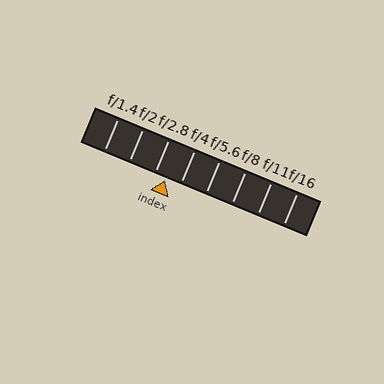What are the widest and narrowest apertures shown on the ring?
The widest aperture shown is f/1.4 and the narrowest is f/16.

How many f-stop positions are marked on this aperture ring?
There are 8 f-stop positions marked.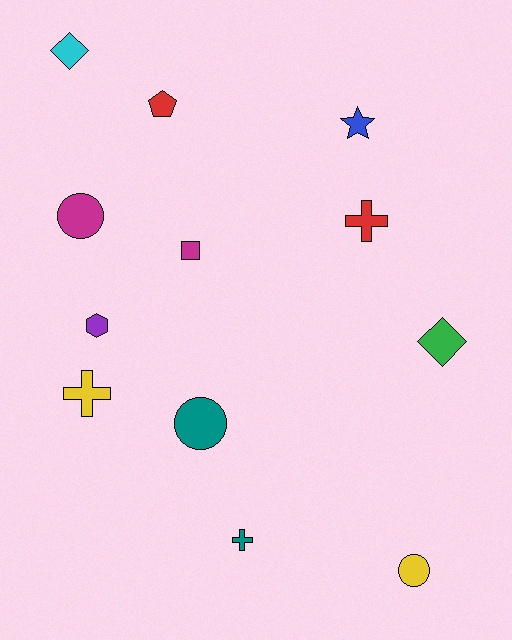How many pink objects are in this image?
There are no pink objects.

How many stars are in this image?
There is 1 star.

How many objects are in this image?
There are 12 objects.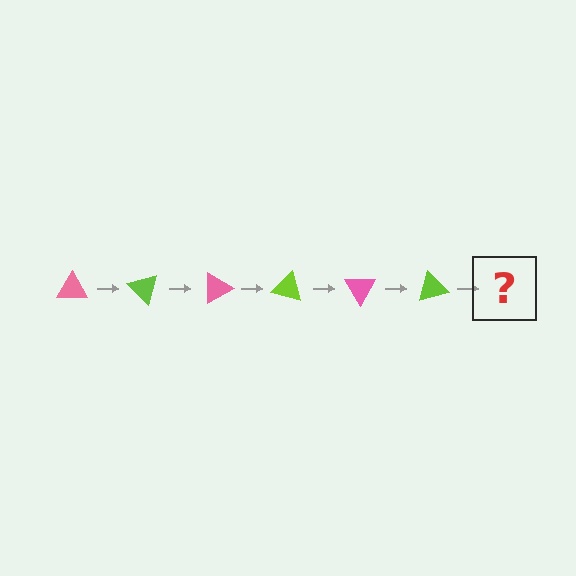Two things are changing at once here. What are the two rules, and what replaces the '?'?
The two rules are that it rotates 45 degrees each step and the color cycles through pink and lime. The '?' should be a pink triangle, rotated 270 degrees from the start.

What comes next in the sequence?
The next element should be a pink triangle, rotated 270 degrees from the start.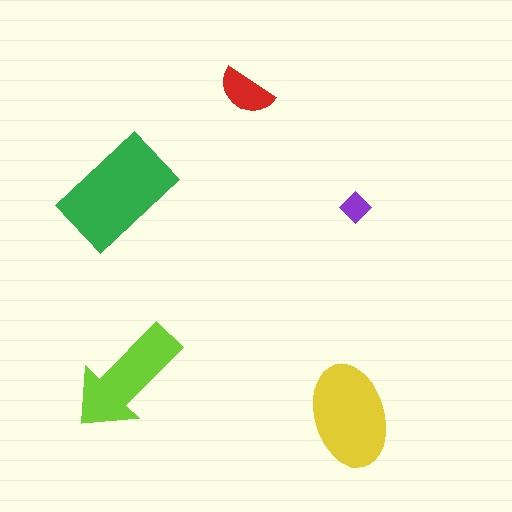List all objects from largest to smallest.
The green rectangle, the yellow ellipse, the lime arrow, the red semicircle, the purple diamond.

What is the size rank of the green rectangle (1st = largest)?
1st.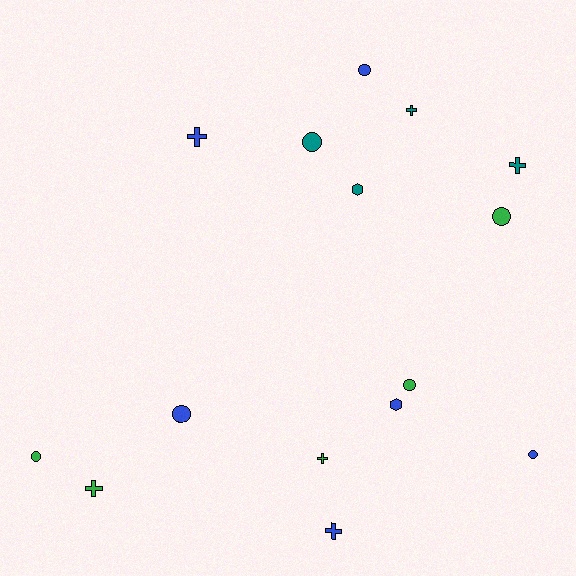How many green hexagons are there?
There are no green hexagons.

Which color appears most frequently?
Blue, with 6 objects.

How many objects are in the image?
There are 15 objects.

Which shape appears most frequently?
Circle, with 7 objects.